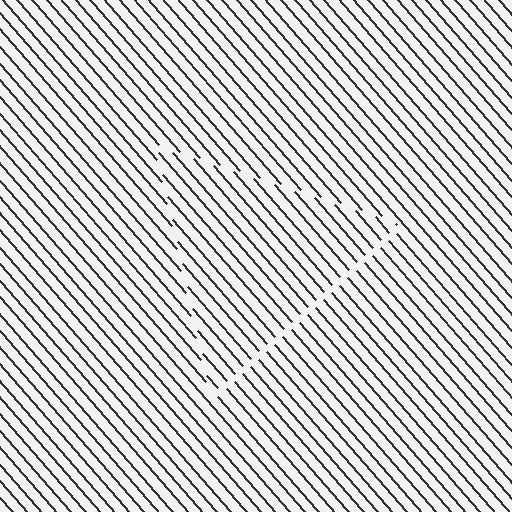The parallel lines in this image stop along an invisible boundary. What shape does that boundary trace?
An illusory triangle. The interior of the shape contains the same grating, shifted by half a period — the contour is defined by the phase discontinuity where line-ends from the inner and outer gratings abut.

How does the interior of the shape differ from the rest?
The interior of the shape contains the same grating, shifted by half a period — the contour is defined by the phase discontinuity where line-ends from the inner and outer gratings abut.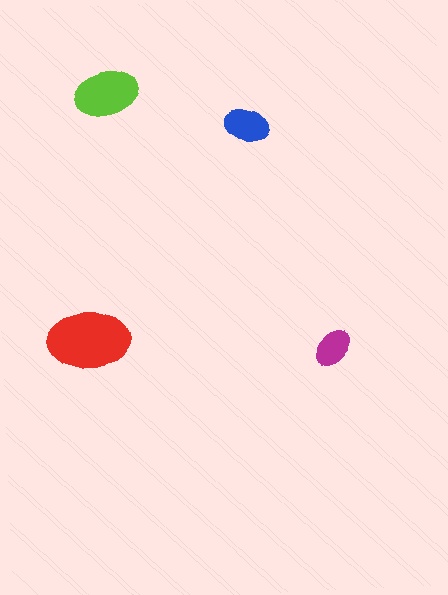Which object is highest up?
The lime ellipse is topmost.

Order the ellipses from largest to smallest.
the red one, the lime one, the blue one, the magenta one.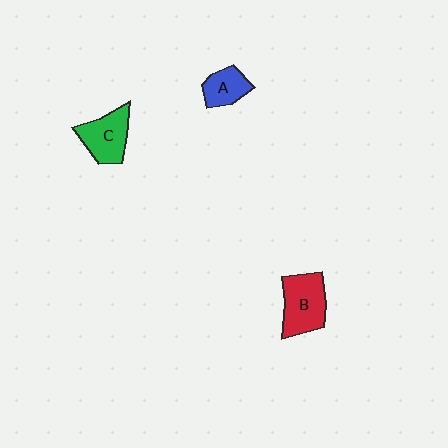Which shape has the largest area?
Shape B (red).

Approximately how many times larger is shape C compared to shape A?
Approximately 1.5 times.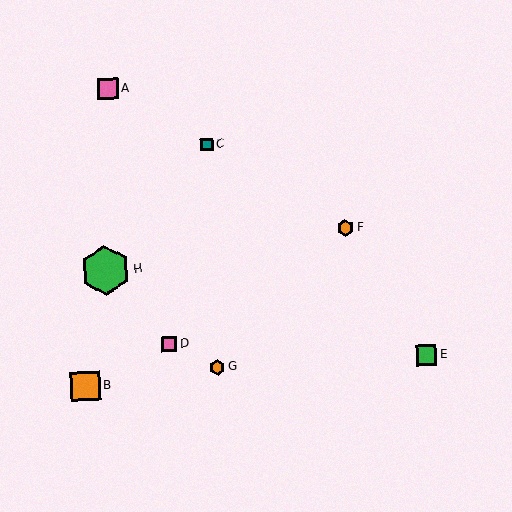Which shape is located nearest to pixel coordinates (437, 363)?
The green square (labeled E) at (426, 355) is nearest to that location.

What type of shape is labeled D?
Shape D is a pink square.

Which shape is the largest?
The green hexagon (labeled H) is the largest.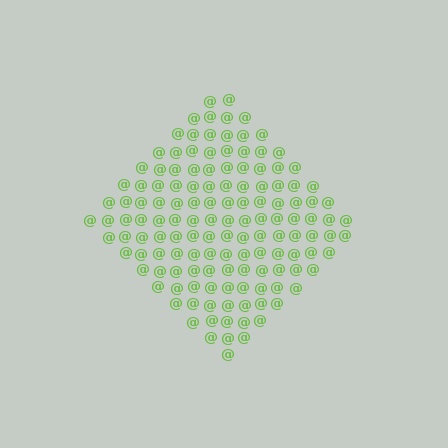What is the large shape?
The large shape is a diamond.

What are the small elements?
The small elements are at signs.